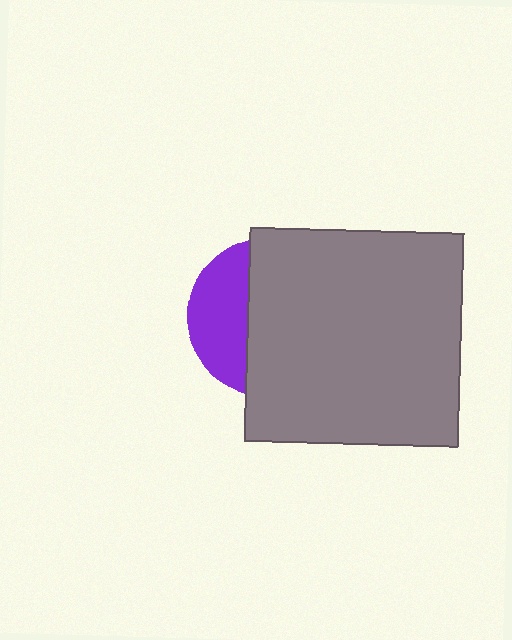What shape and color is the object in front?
The object in front is a gray square.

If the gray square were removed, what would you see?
You would see the complete purple circle.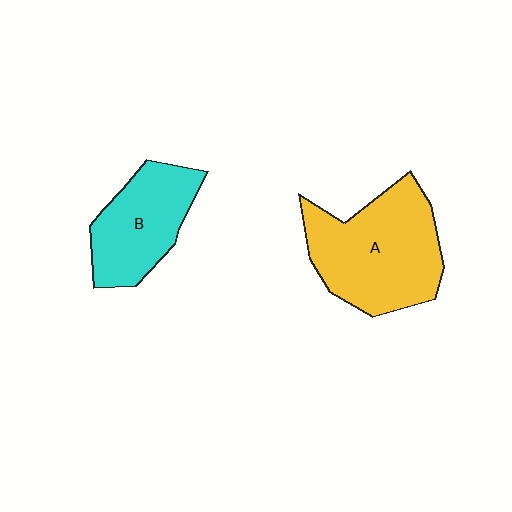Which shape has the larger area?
Shape A (yellow).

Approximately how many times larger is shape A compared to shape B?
Approximately 1.5 times.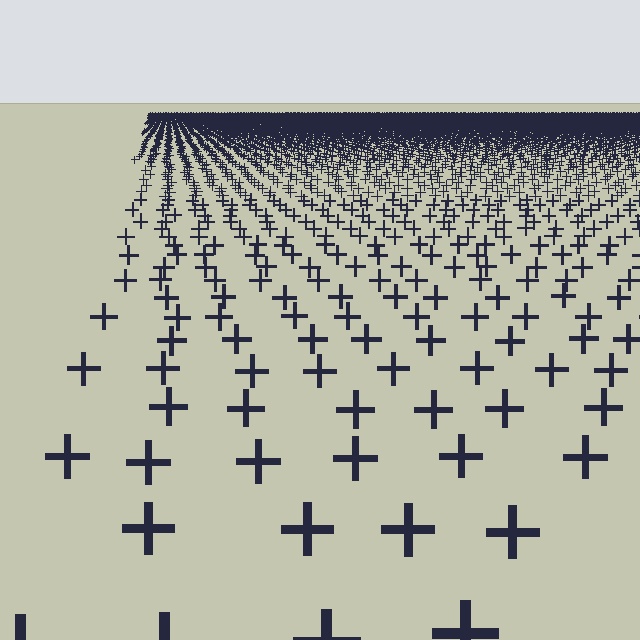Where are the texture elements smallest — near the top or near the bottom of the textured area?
Near the top.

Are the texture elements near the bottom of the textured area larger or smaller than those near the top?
Larger. Near the bottom, elements are closer to the viewer and appear at a bigger on-screen size.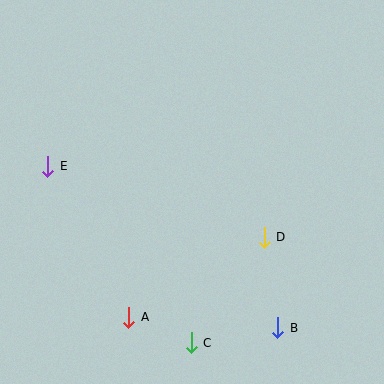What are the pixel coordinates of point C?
Point C is at (191, 343).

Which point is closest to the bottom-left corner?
Point A is closest to the bottom-left corner.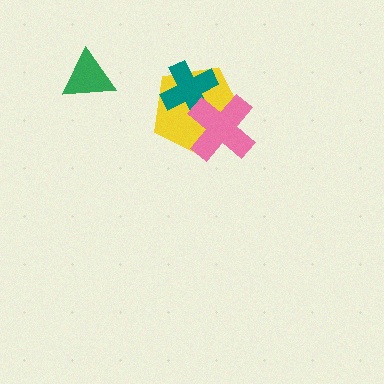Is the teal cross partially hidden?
Yes, it is partially covered by another shape.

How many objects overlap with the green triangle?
0 objects overlap with the green triangle.